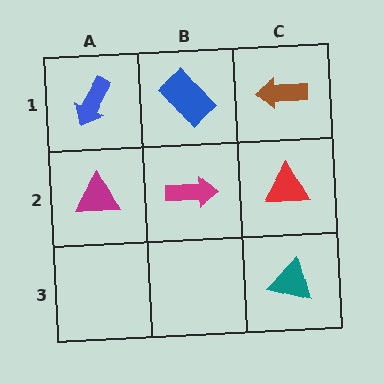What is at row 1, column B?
A blue rectangle.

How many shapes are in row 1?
3 shapes.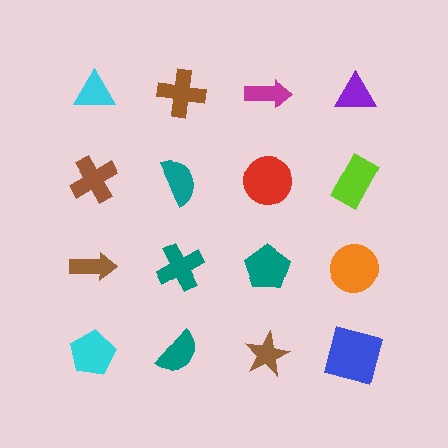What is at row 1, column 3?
A magenta arrow.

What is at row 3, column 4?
An orange circle.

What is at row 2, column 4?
A lime rectangle.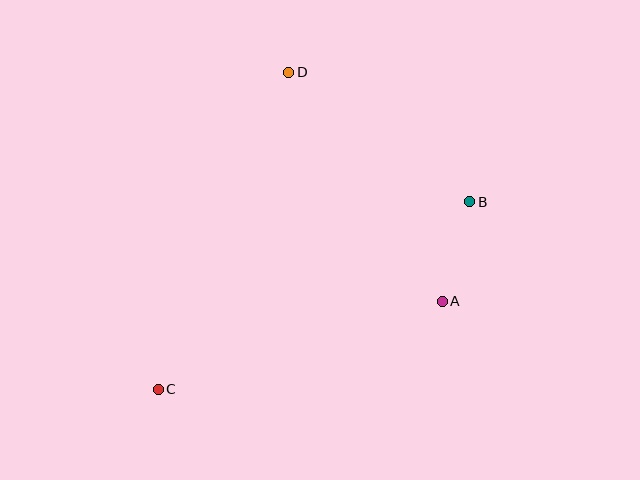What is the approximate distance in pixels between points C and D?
The distance between C and D is approximately 343 pixels.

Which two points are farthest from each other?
Points B and C are farthest from each other.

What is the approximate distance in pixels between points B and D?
The distance between B and D is approximately 223 pixels.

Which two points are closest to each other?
Points A and B are closest to each other.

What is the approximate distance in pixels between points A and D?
The distance between A and D is approximately 276 pixels.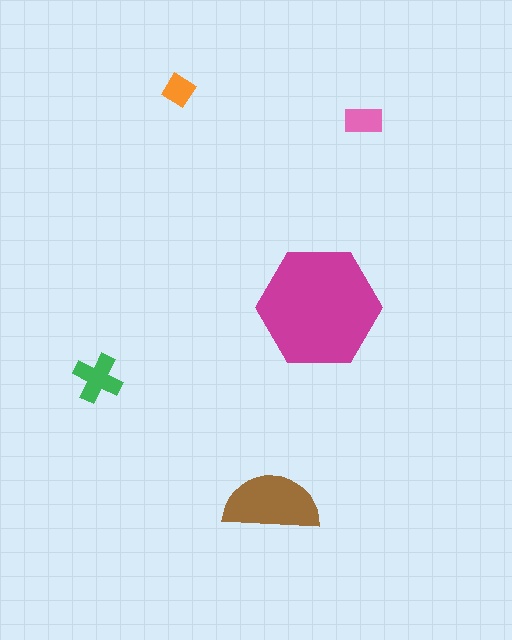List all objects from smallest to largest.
The orange diamond, the pink rectangle, the green cross, the brown semicircle, the magenta hexagon.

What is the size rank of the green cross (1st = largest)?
3rd.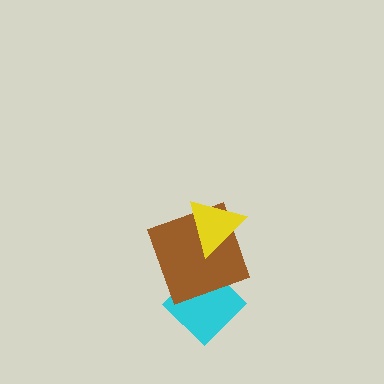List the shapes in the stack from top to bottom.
From top to bottom: the yellow triangle, the brown square, the cyan diamond.